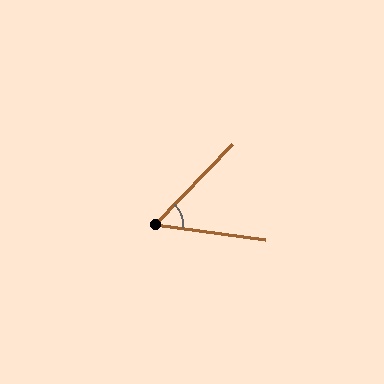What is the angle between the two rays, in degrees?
Approximately 54 degrees.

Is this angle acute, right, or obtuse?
It is acute.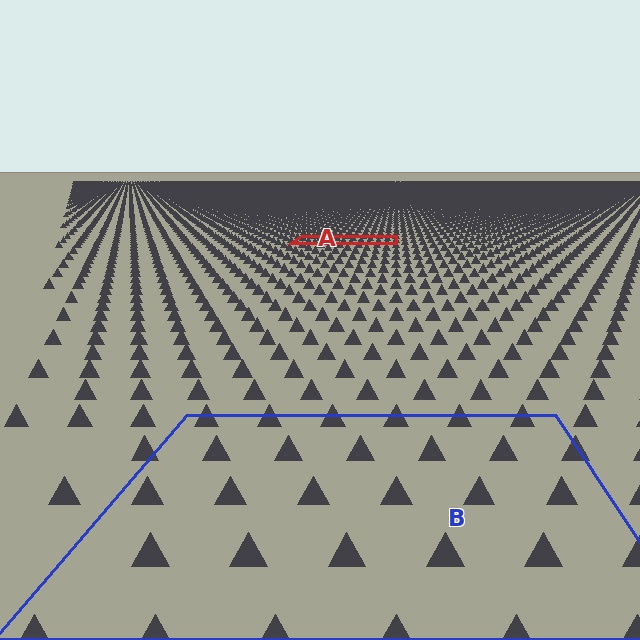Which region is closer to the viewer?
Region B is closer. The texture elements there are larger and more spread out.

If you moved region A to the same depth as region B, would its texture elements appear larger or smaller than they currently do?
They would appear larger. At a closer depth, the same texture elements are projected at a bigger on-screen size.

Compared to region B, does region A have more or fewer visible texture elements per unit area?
Region A has more texture elements per unit area — they are packed more densely because it is farther away.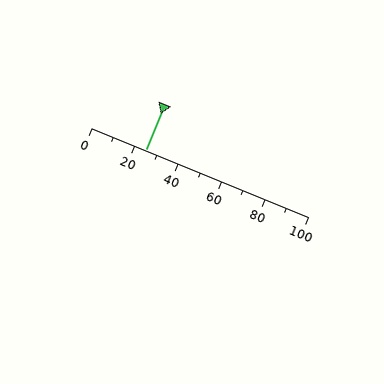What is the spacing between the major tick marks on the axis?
The major ticks are spaced 20 apart.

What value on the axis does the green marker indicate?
The marker indicates approximately 25.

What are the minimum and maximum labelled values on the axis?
The axis runs from 0 to 100.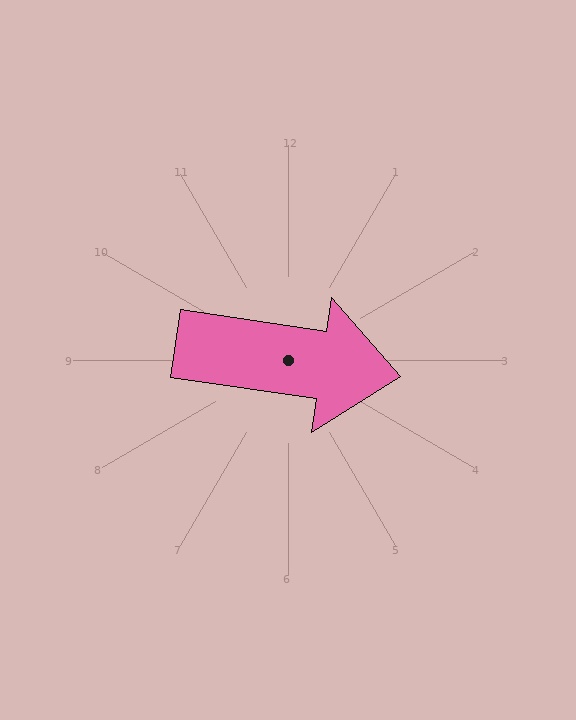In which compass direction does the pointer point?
East.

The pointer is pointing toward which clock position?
Roughly 3 o'clock.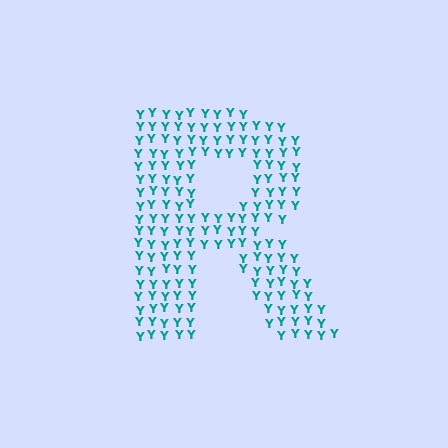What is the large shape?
The large shape is the letter R.